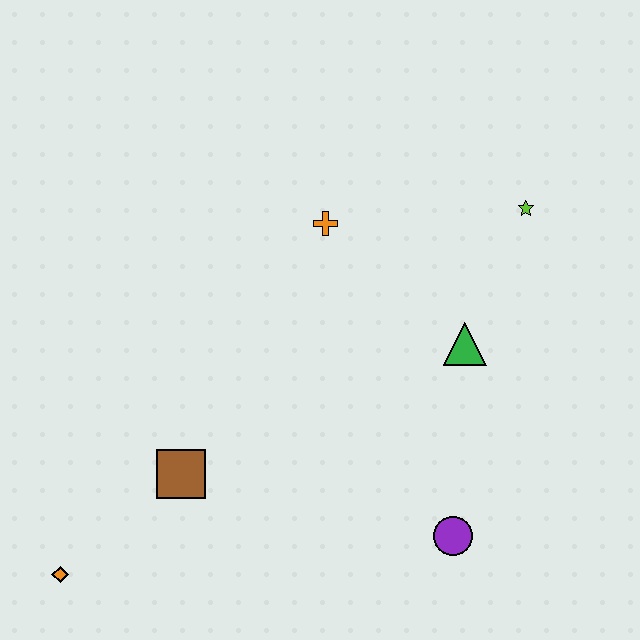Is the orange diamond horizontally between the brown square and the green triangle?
No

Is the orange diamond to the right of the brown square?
No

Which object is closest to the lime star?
The green triangle is closest to the lime star.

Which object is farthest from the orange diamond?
The lime star is farthest from the orange diamond.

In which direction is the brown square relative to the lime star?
The brown square is to the left of the lime star.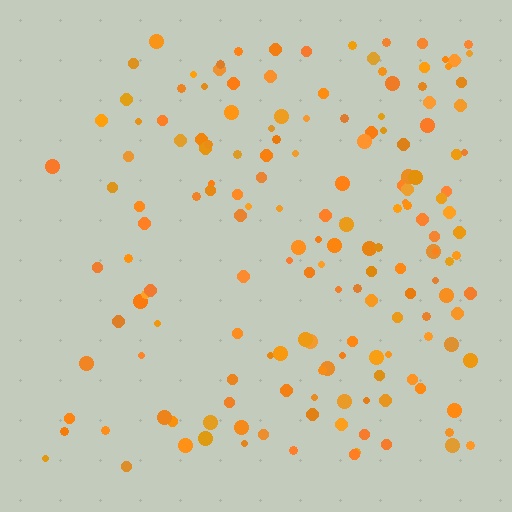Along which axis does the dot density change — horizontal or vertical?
Horizontal.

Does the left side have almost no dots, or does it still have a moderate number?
Still a moderate number, just noticeably fewer than the right.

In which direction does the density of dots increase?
From left to right, with the right side densest.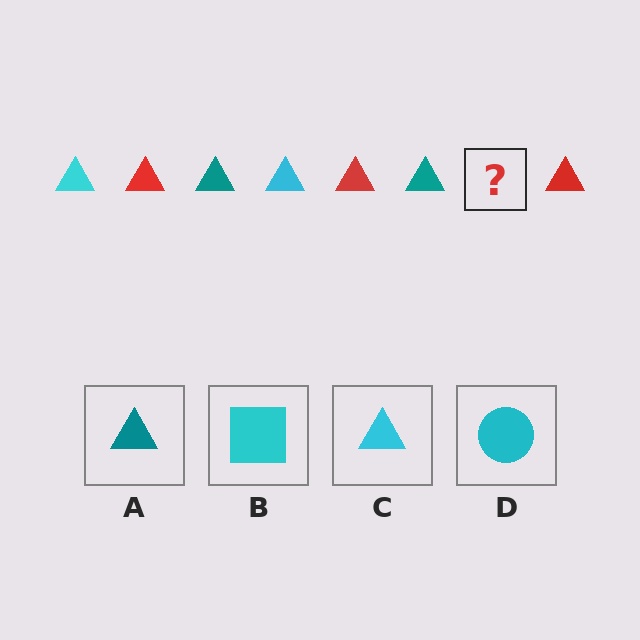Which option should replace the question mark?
Option C.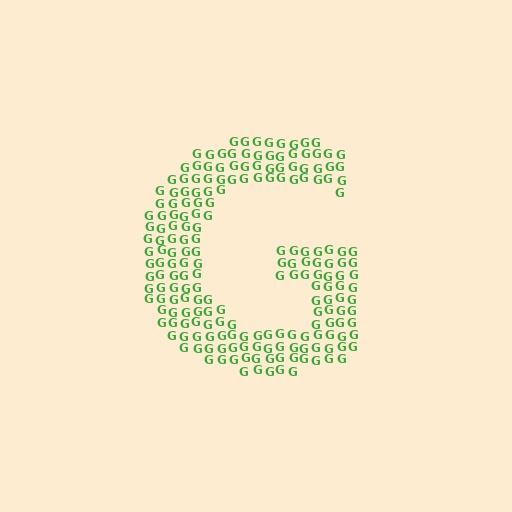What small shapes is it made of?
It is made of small letter G's.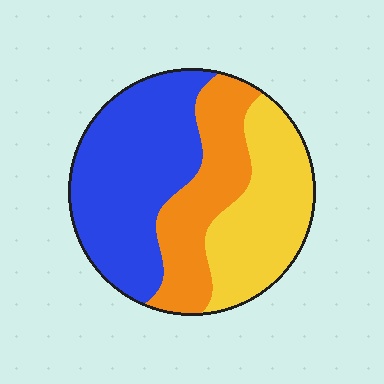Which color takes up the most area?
Blue, at roughly 45%.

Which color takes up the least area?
Orange, at roughly 25%.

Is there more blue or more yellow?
Blue.